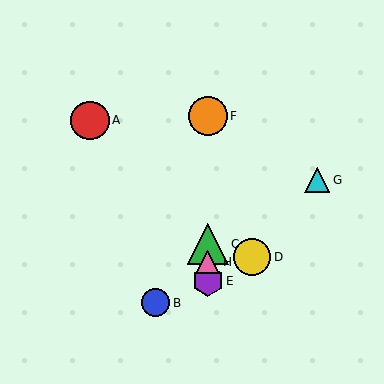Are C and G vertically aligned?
No, C is at x≈208 and G is at x≈317.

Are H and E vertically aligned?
Yes, both are at x≈208.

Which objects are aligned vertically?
Objects C, E, F, H are aligned vertically.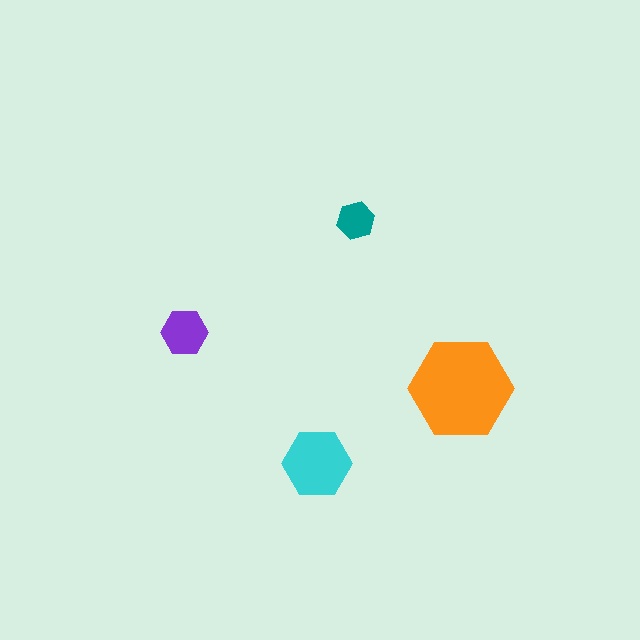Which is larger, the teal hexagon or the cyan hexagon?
The cyan one.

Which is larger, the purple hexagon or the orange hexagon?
The orange one.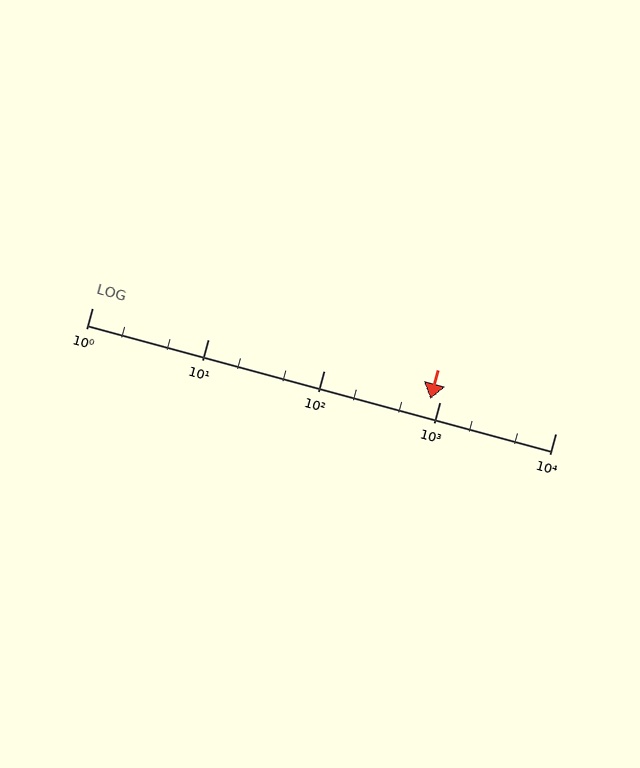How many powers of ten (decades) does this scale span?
The scale spans 4 decades, from 1 to 10000.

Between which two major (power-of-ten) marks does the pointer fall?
The pointer is between 100 and 1000.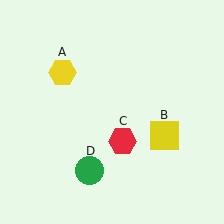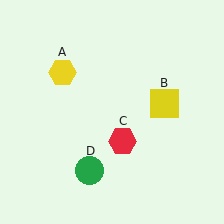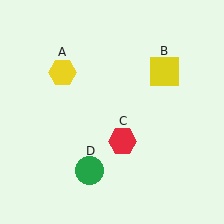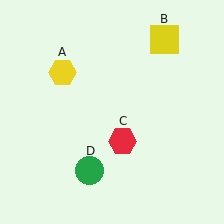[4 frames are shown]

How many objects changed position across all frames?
1 object changed position: yellow square (object B).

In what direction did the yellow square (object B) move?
The yellow square (object B) moved up.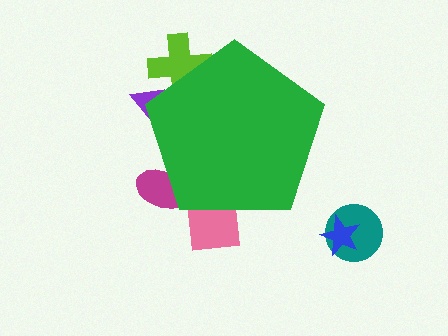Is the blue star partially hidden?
No, the blue star is fully visible.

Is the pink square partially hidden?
Yes, the pink square is partially hidden behind the green pentagon.